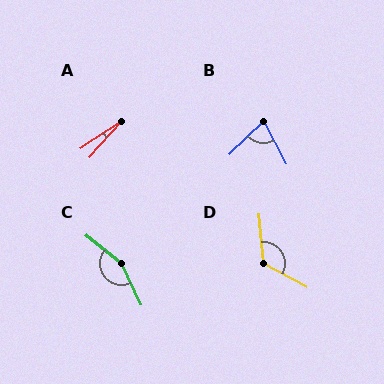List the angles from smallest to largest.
A (15°), B (74°), D (124°), C (154°).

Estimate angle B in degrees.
Approximately 74 degrees.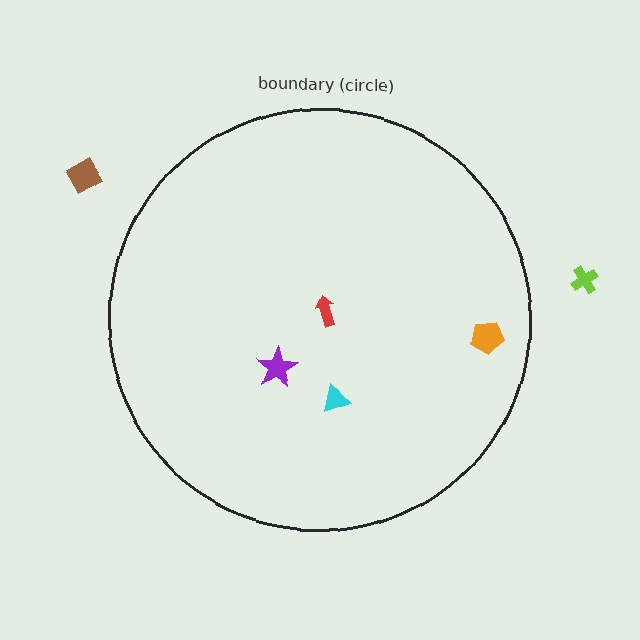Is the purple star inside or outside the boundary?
Inside.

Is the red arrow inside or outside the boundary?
Inside.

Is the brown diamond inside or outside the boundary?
Outside.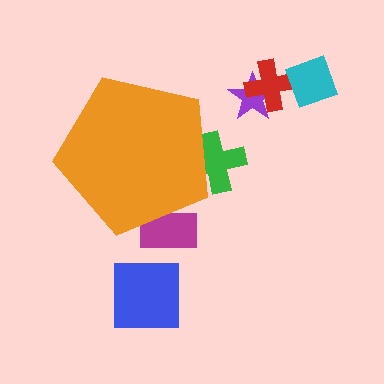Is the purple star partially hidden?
No, the purple star is fully visible.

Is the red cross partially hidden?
No, the red cross is fully visible.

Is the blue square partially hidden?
No, the blue square is fully visible.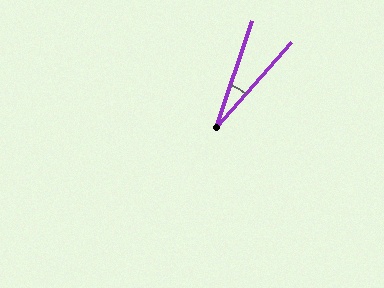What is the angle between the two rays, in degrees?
Approximately 23 degrees.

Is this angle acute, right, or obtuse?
It is acute.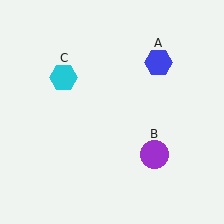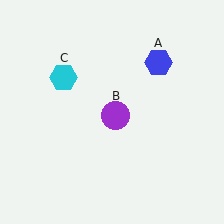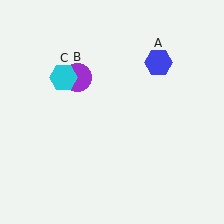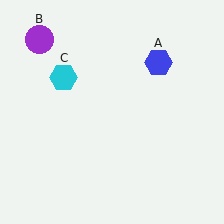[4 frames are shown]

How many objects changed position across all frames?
1 object changed position: purple circle (object B).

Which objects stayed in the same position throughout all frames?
Blue hexagon (object A) and cyan hexagon (object C) remained stationary.